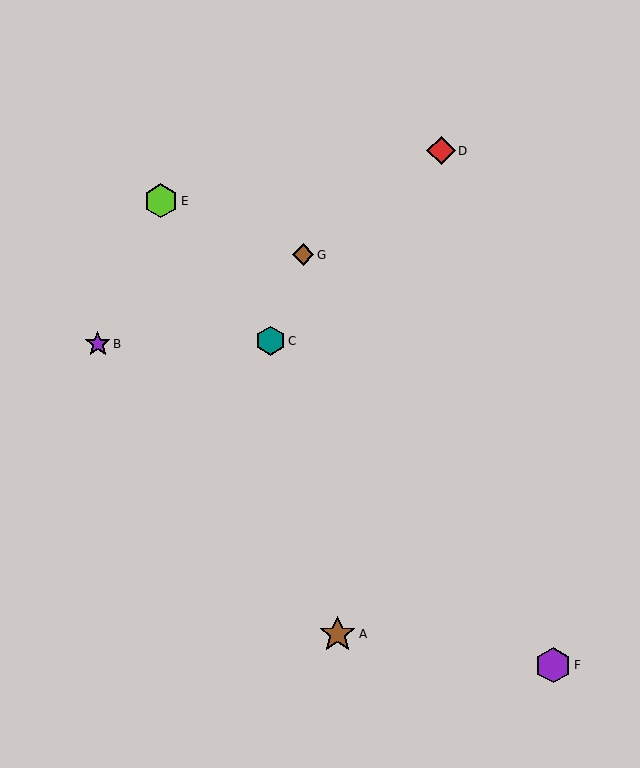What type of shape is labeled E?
Shape E is a lime hexagon.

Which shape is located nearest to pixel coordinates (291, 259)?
The brown diamond (labeled G) at (303, 255) is nearest to that location.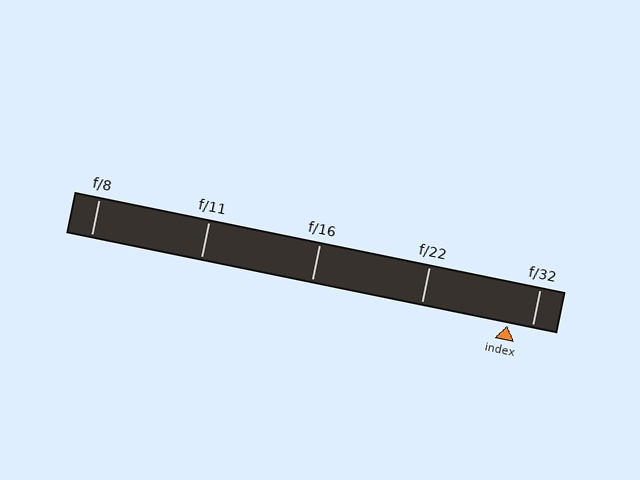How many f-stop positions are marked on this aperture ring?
There are 5 f-stop positions marked.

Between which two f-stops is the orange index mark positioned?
The index mark is between f/22 and f/32.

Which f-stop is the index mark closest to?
The index mark is closest to f/32.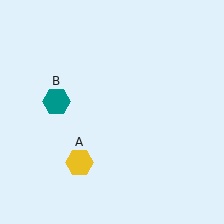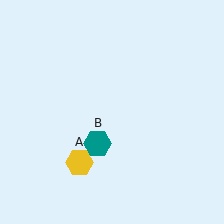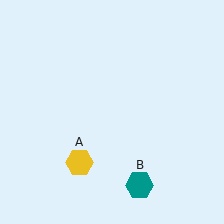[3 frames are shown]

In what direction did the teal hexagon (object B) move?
The teal hexagon (object B) moved down and to the right.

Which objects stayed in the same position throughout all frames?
Yellow hexagon (object A) remained stationary.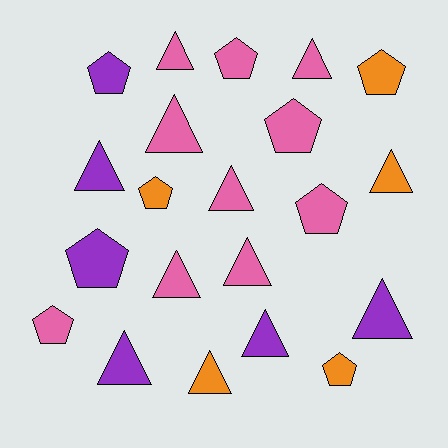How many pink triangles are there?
There are 6 pink triangles.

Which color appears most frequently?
Pink, with 10 objects.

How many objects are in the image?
There are 21 objects.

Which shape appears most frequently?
Triangle, with 12 objects.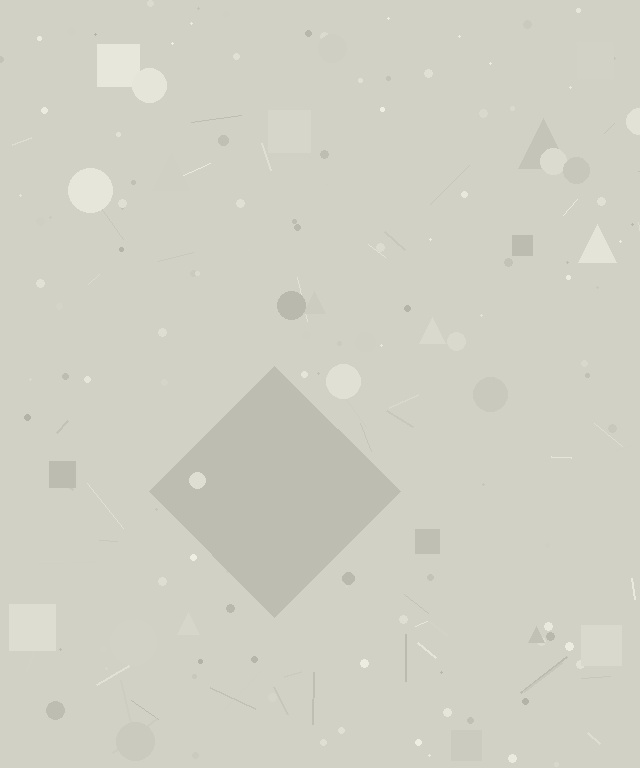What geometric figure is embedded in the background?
A diamond is embedded in the background.